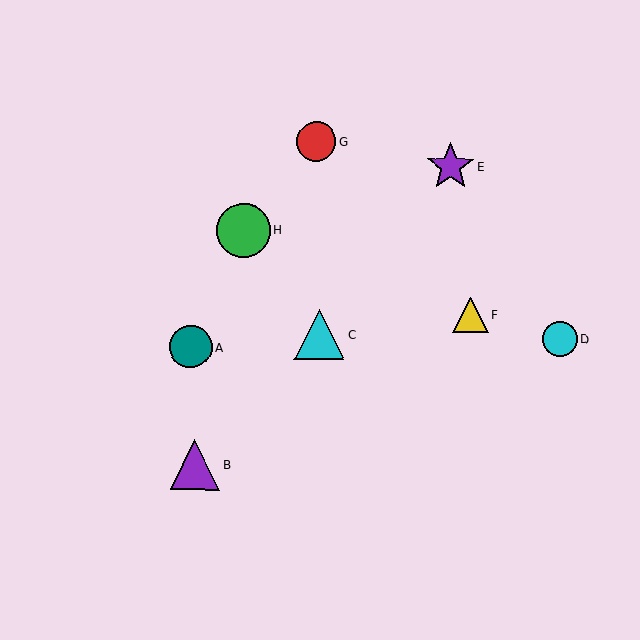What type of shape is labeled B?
Shape B is a purple triangle.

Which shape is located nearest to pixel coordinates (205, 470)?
The purple triangle (labeled B) at (195, 465) is nearest to that location.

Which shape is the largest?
The green circle (labeled H) is the largest.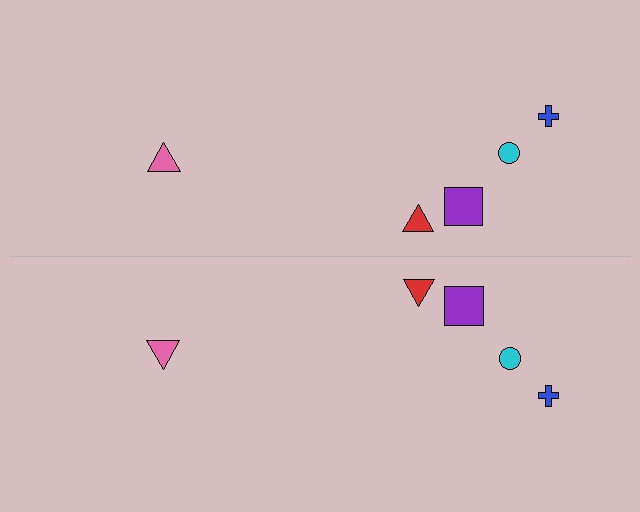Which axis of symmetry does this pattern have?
The pattern has a horizontal axis of symmetry running through the center of the image.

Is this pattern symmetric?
Yes, this pattern has bilateral (reflection) symmetry.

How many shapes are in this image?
There are 10 shapes in this image.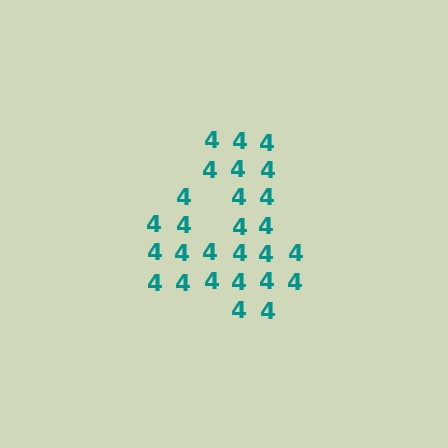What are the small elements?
The small elements are digit 4's.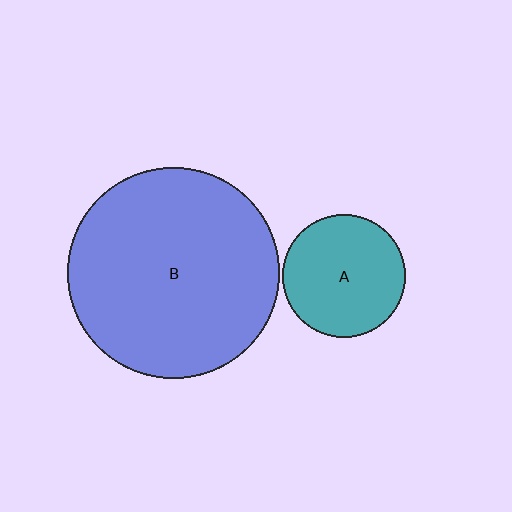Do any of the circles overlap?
No, none of the circles overlap.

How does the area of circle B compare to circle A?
Approximately 3.0 times.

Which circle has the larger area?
Circle B (blue).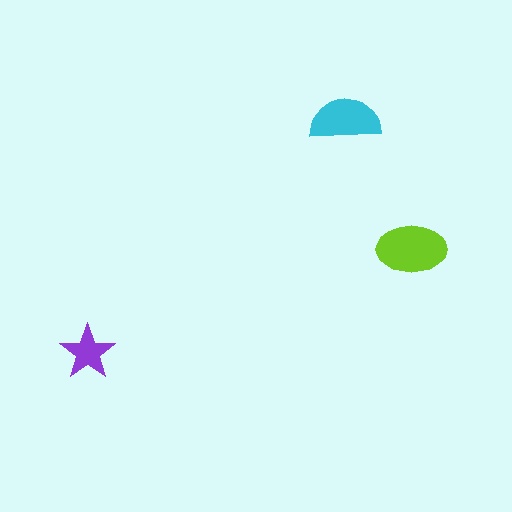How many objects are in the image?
There are 3 objects in the image.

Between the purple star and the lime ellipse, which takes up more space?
The lime ellipse.